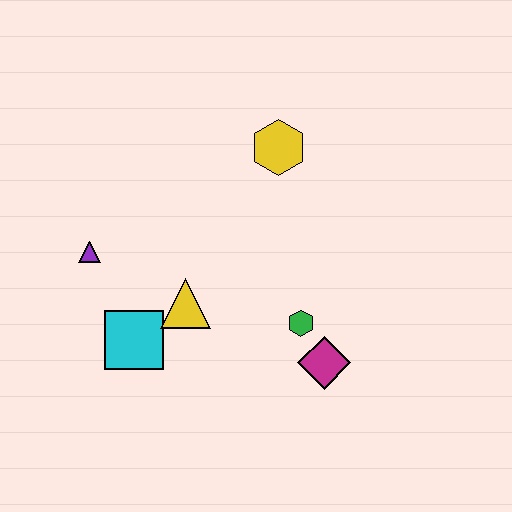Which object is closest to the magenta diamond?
The green hexagon is closest to the magenta diamond.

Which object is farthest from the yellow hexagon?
The cyan square is farthest from the yellow hexagon.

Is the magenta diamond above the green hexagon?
No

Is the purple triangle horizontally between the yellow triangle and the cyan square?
No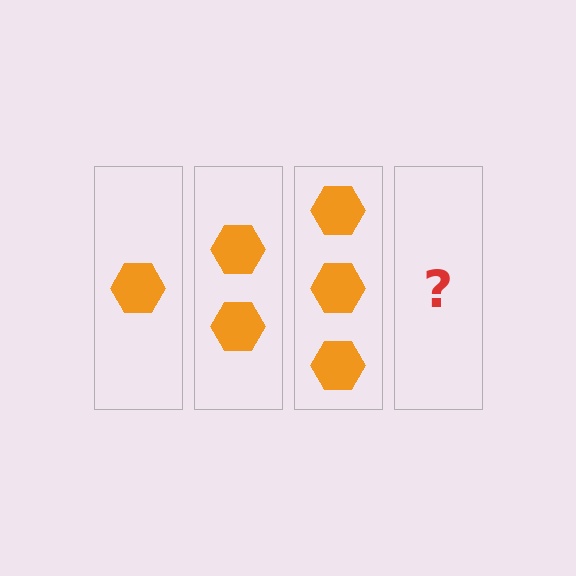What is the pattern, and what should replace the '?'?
The pattern is that each step adds one more hexagon. The '?' should be 4 hexagons.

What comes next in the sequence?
The next element should be 4 hexagons.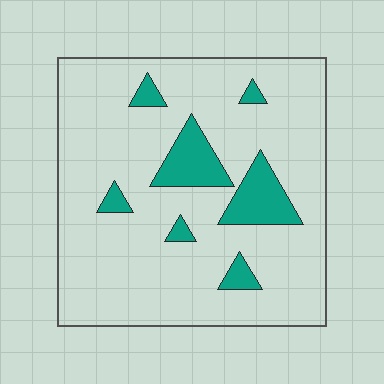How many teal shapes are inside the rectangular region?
7.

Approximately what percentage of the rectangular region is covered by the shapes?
Approximately 15%.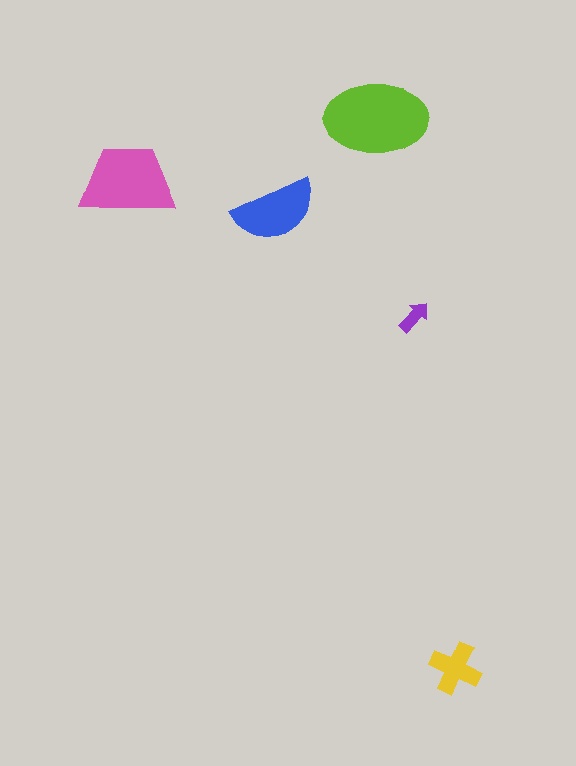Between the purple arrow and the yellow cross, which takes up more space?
The yellow cross.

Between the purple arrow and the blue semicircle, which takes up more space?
The blue semicircle.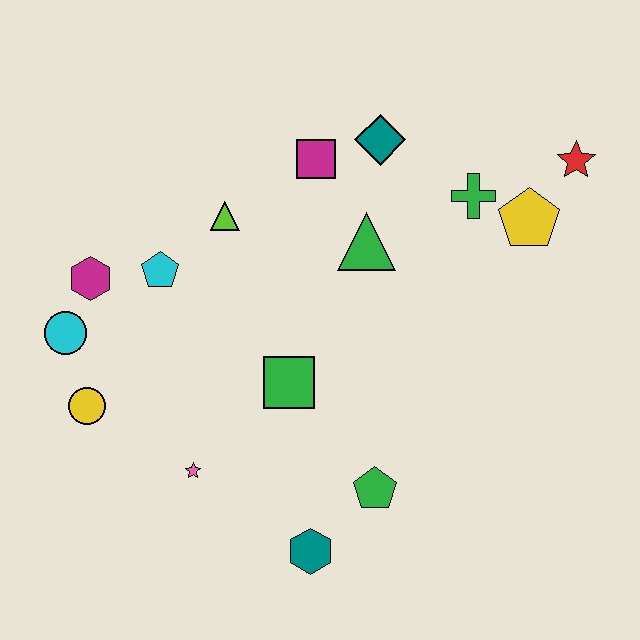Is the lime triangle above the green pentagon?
Yes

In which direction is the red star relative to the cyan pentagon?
The red star is to the right of the cyan pentagon.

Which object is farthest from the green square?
The red star is farthest from the green square.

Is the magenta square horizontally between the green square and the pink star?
No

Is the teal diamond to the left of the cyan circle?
No